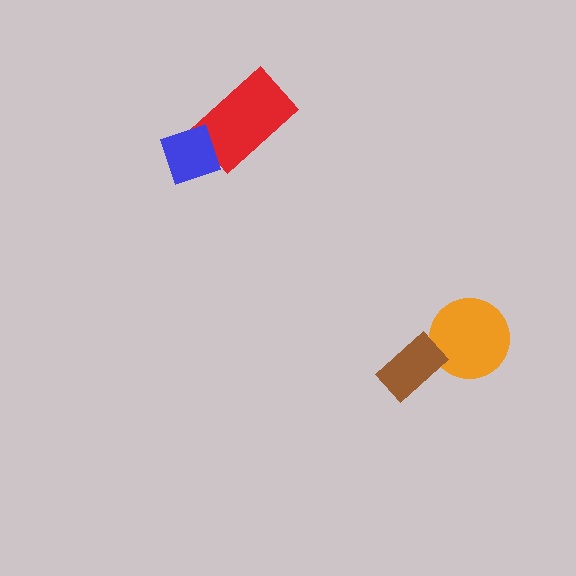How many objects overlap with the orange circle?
1 object overlaps with the orange circle.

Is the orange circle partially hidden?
Yes, it is partially covered by another shape.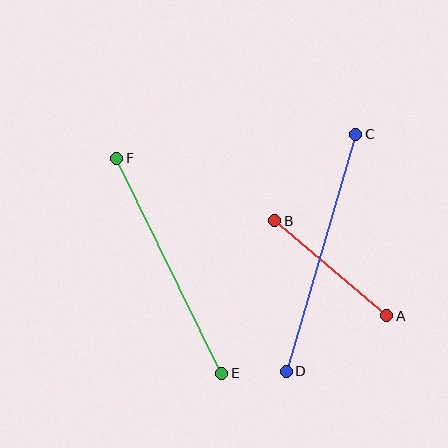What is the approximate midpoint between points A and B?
The midpoint is at approximately (331, 268) pixels.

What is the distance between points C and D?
The distance is approximately 247 pixels.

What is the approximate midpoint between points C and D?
The midpoint is at approximately (321, 253) pixels.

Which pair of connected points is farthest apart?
Points C and D are farthest apart.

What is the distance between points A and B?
The distance is approximately 147 pixels.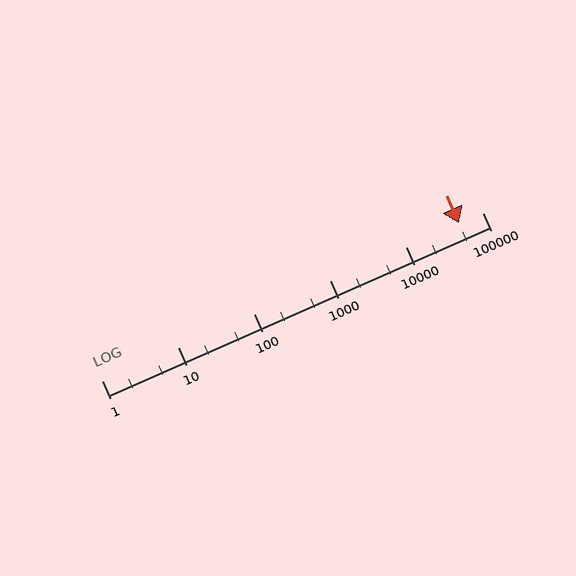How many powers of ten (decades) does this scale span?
The scale spans 5 decades, from 1 to 100000.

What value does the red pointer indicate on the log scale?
The pointer indicates approximately 50000.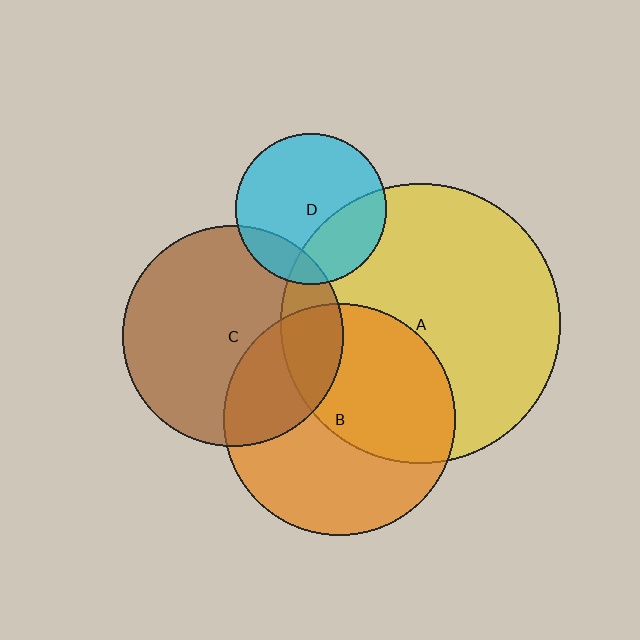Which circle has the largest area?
Circle A (yellow).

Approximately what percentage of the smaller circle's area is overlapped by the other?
Approximately 50%.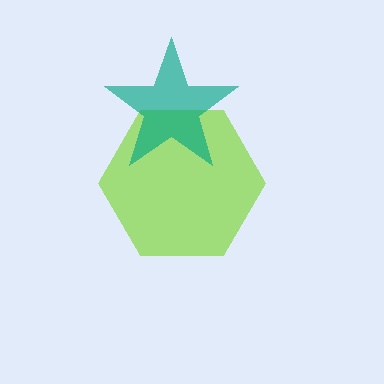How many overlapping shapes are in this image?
There are 2 overlapping shapes in the image.